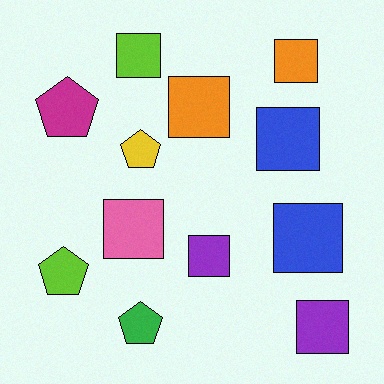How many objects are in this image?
There are 12 objects.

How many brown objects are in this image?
There are no brown objects.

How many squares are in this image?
There are 8 squares.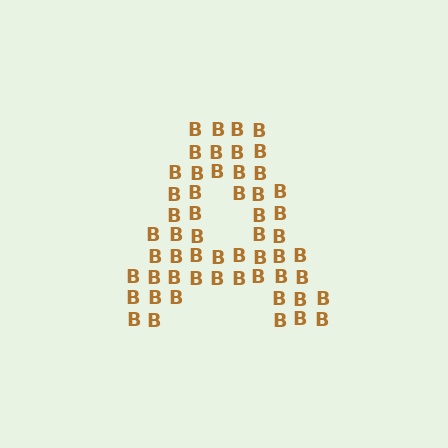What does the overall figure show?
The overall figure shows the letter A.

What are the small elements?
The small elements are letter B's.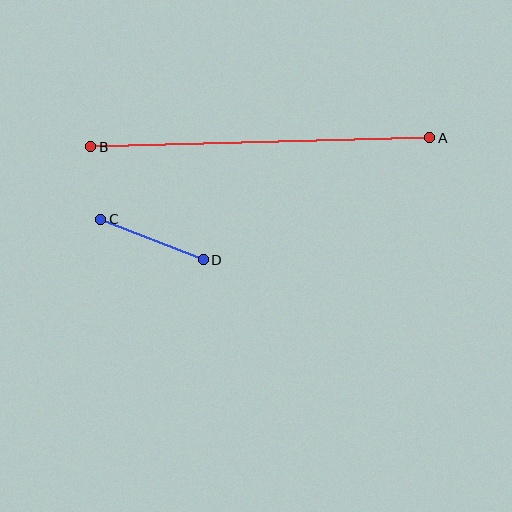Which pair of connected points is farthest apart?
Points A and B are farthest apart.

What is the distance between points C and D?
The distance is approximately 110 pixels.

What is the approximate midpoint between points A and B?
The midpoint is at approximately (260, 142) pixels.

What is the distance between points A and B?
The distance is approximately 339 pixels.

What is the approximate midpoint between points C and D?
The midpoint is at approximately (152, 239) pixels.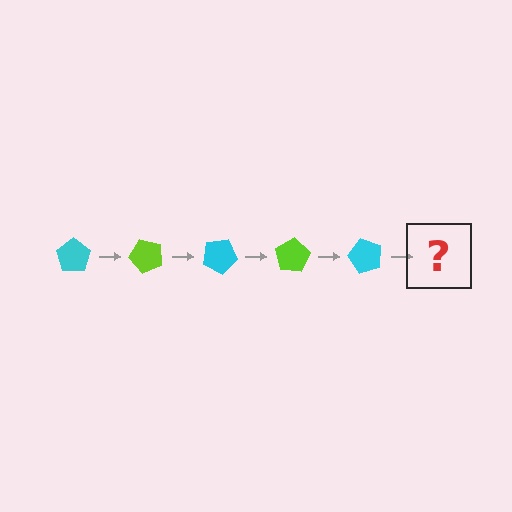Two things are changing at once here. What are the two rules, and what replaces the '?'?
The two rules are that it rotates 50 degrees each step and the color cycles through cyan and lime. The '?' should be a lime pentagon, rotated 250 degrees from the start.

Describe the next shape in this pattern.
It should be a lime pentagon, rotated 250 degrees from the start.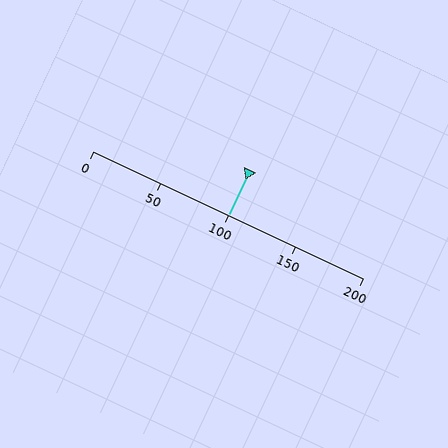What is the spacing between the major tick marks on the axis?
The major ticks are spaced 50 apart.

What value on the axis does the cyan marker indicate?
The marker indicates approximately 100.